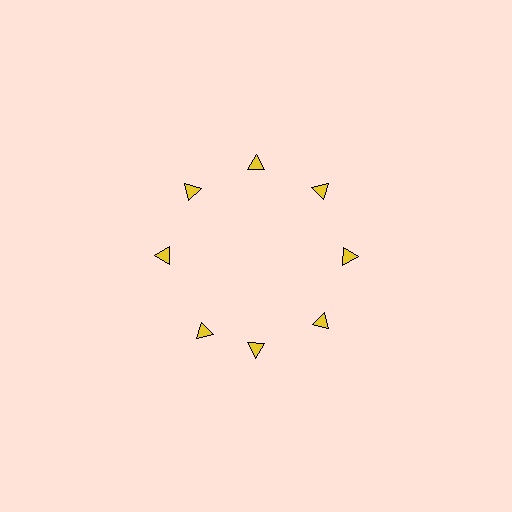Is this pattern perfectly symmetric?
No. The 8 yellow triangles are arranged in a ring, but one element near the 8 o'clock position is rotated out of alignment along the ring, breaking the 8-fold rotational symmetry.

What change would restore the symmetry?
The symmetry would be restored by rotating it back into even spacing with its neighbors so that all 8 triangles sit at equal angles and equal distance from the center.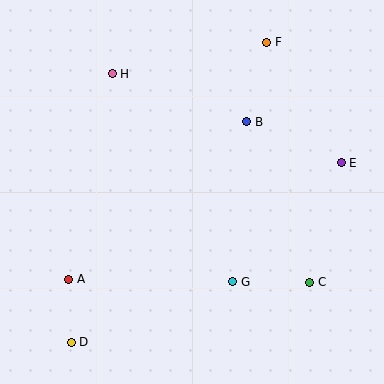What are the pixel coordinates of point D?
Point D is at (71, 342).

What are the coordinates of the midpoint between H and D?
The midpoint between H and D is at (92, 208).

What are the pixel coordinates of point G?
Point G is at (233, 282).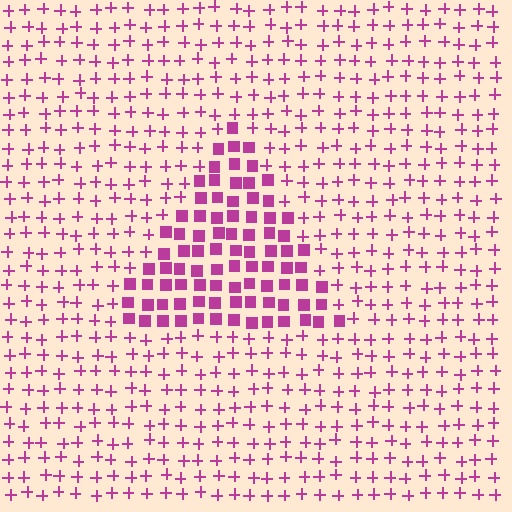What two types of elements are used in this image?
The image uses squares inside the triangle region and plus signs outside it.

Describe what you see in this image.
The image is filled with small magenta elements arranged in a uniform grid. A triangle-shaped region contains squares, while the surrounding area contains plus signs. The boundary is defined purely by the change in element shape.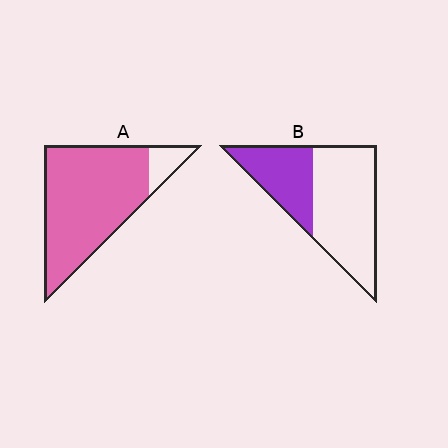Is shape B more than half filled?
No.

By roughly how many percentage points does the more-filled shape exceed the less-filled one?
By roughly 55 percentage points (A over B).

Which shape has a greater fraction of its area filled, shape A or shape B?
Shape A.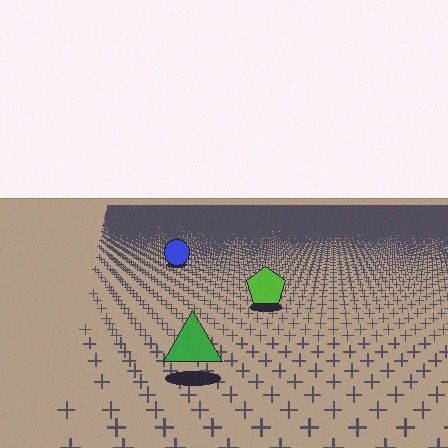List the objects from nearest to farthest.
From nearest to farthest: the green triangle, the lime pentagon, the blue circle.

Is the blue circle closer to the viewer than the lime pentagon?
No. The lime pentagon is closer — you can tell from the texture gradient: the ground texture is coarser near it.